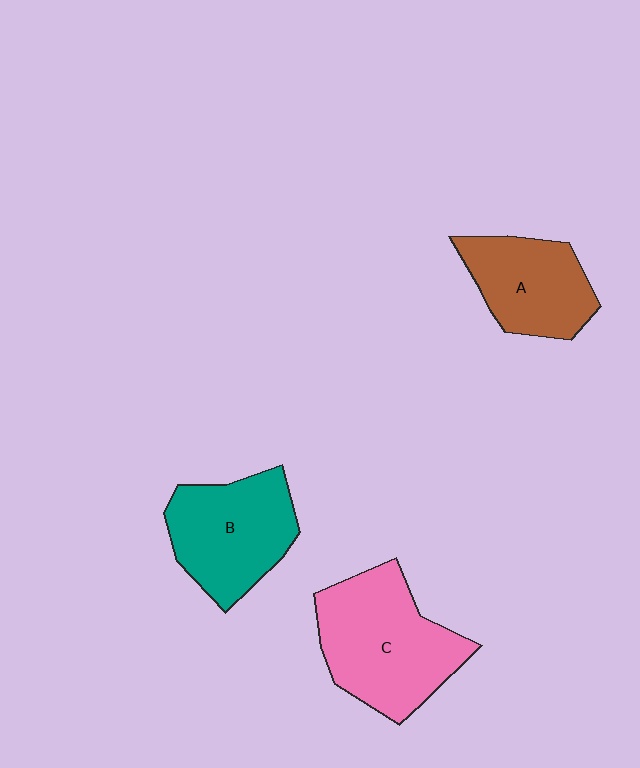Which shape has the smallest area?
Shape A (brown).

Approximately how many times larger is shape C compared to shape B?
Approximately 1.2 times.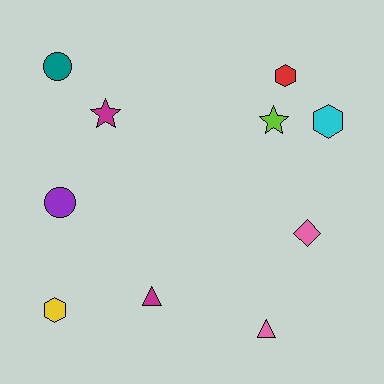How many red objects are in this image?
There is 1 red object.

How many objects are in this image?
There are 10 objects.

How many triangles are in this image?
There are 2 triangles.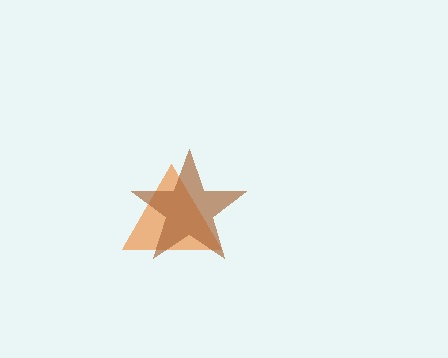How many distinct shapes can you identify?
There are 2 distinct shapes: an orange triangle, a brown star.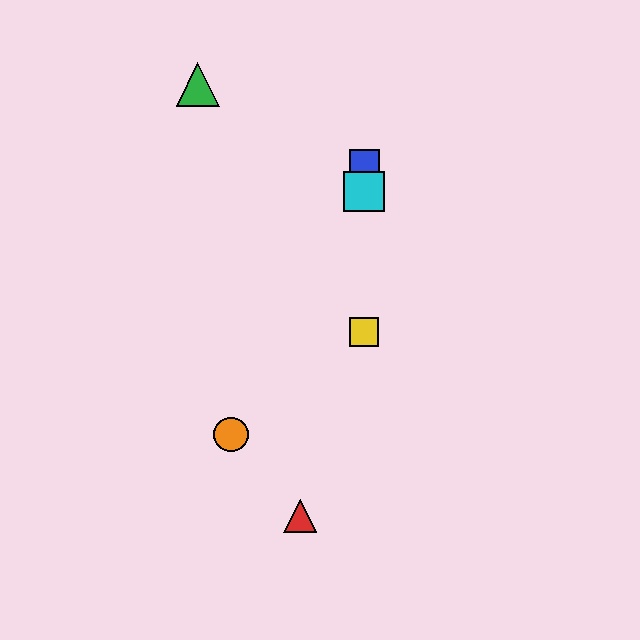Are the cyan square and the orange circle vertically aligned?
No, the cyan square is at x≈364 and the orange circle is at x≈231.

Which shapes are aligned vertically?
The blue square, the yellow square, the purple circle, the cyan square are aligned vertically.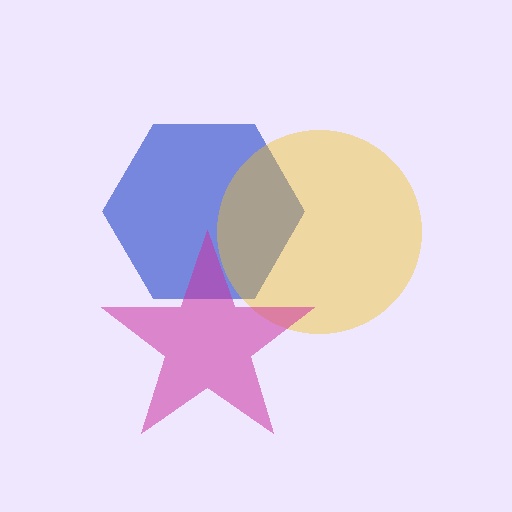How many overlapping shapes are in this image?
There are 3 overlapping shapes in the image.